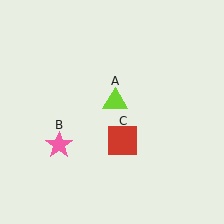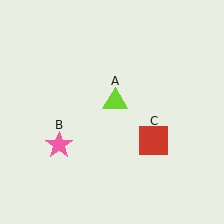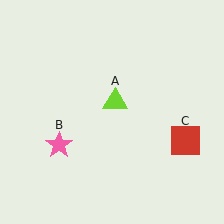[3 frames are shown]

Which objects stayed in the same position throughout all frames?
Lime triangle (object A) and pink star (object B) remained stationary.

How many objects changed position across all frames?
1 object changed position: red square (object C).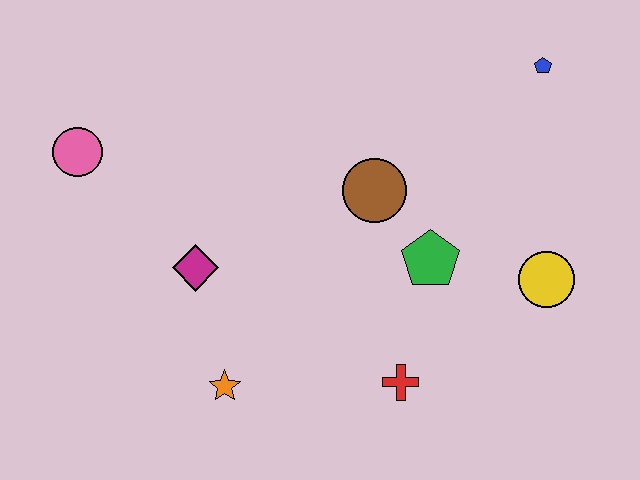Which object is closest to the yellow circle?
The green pentagon is closest to the yellow circle.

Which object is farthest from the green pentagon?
The pink circle is farthest from the green pentagon.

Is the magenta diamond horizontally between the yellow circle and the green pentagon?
No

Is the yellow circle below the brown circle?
Yes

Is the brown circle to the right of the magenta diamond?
Yes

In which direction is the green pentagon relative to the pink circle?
The green pentagon is to the right of the pink circle.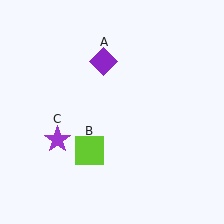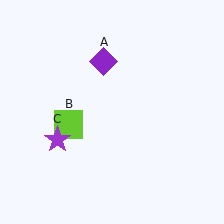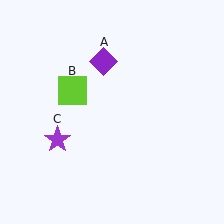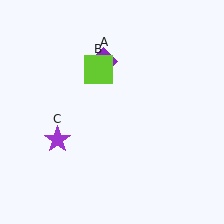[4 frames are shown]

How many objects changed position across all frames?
1 object changed position: lime square (object B).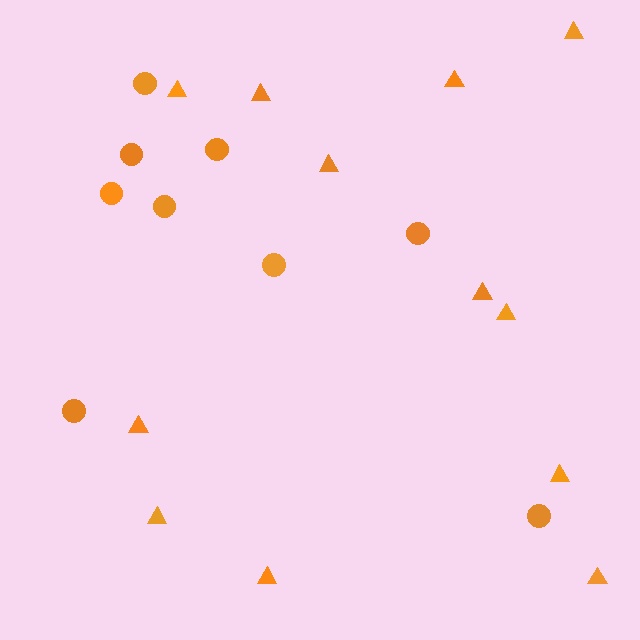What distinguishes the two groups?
There are 2 groups: one group of triangles (12) and one group of circles (9).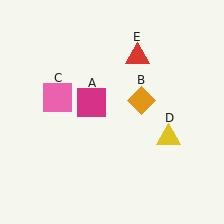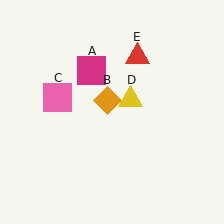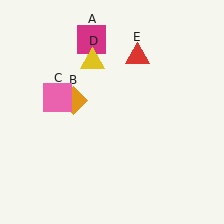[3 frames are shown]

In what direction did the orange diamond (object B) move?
The orange diamond (object B) moved left.